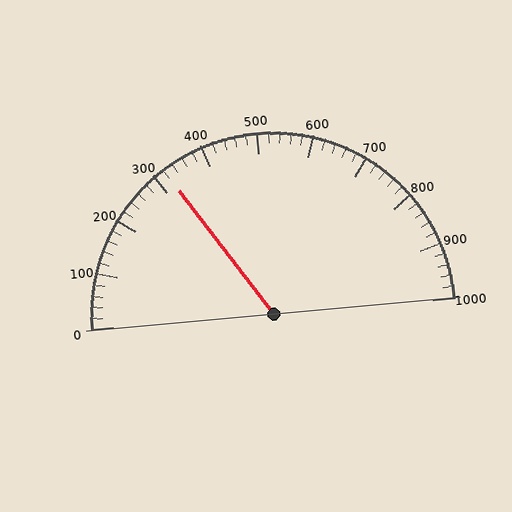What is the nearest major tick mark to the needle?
The nearest major tick mark is 300.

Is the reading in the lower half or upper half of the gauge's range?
The reading is in the lower half of the range (0 to 1000).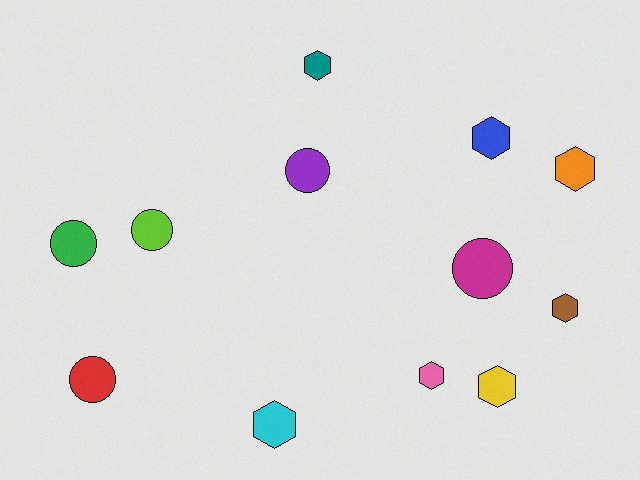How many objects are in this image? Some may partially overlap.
There are 12 objects.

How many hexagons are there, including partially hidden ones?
There are 7 hexagons.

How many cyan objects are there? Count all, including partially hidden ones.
There is 1 cyan object.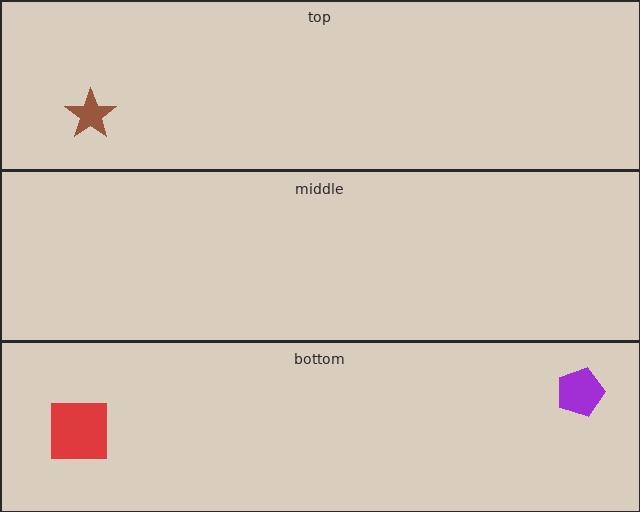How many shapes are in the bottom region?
2.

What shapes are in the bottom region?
The purple pentagon, the red square.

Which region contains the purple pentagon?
The bottom region.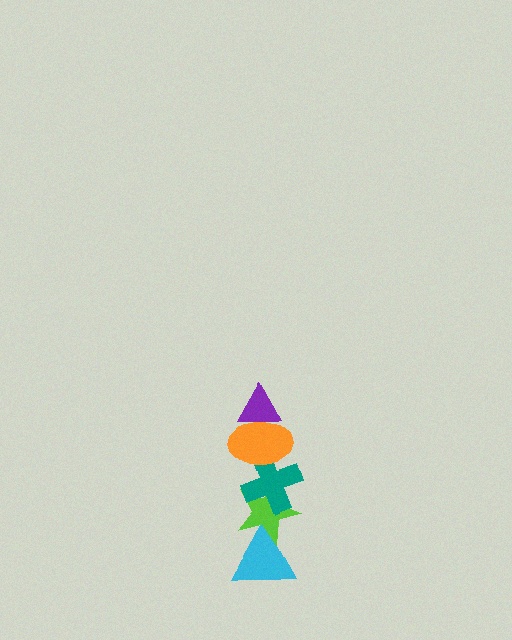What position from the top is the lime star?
The lime star is 4th from the top.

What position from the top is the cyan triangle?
The cyan triangle is 5th from the top.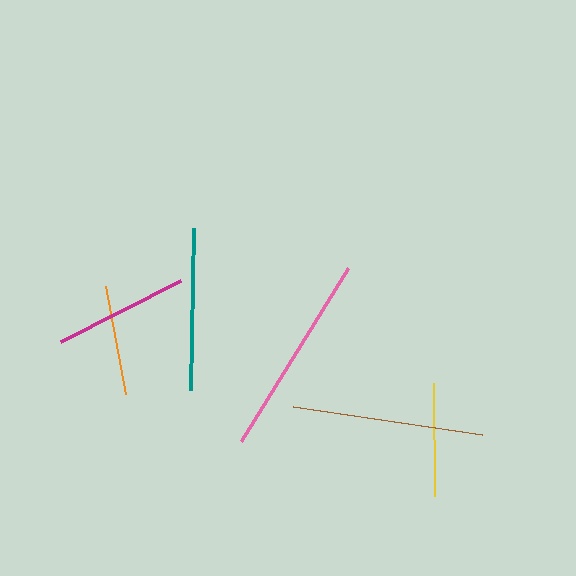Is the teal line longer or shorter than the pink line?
The pink line is longer than the teal line.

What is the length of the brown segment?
The brown segment is approximately 192 pixels long.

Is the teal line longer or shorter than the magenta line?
The teal line is longer than the magenta line.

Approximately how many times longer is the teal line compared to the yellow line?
The teal line is approximately 1.4 times the length of the yellow line.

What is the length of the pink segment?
The pink segment is approximately 204 pixels long.